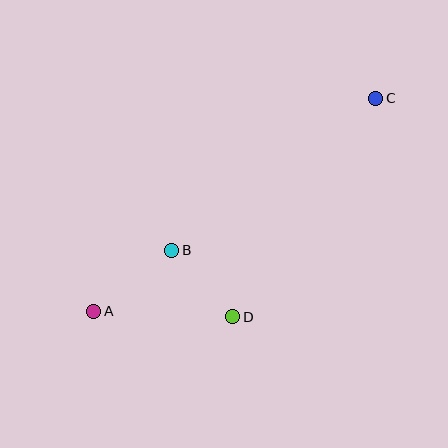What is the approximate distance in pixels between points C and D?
The distance between C and D is approximately 261 pixels.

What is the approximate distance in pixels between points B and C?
The distance between B and C is approximately 254 pixels.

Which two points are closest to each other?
Points B and D are closest to each other.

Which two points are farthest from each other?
Points A and C are farthest from each other.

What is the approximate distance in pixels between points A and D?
The distance between A and D is approximately 139 pixels.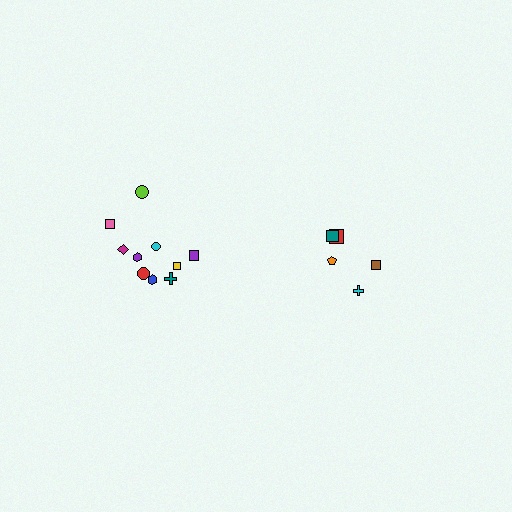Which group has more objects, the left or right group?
The left group.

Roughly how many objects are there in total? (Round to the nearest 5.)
Roughly 15 objects in total.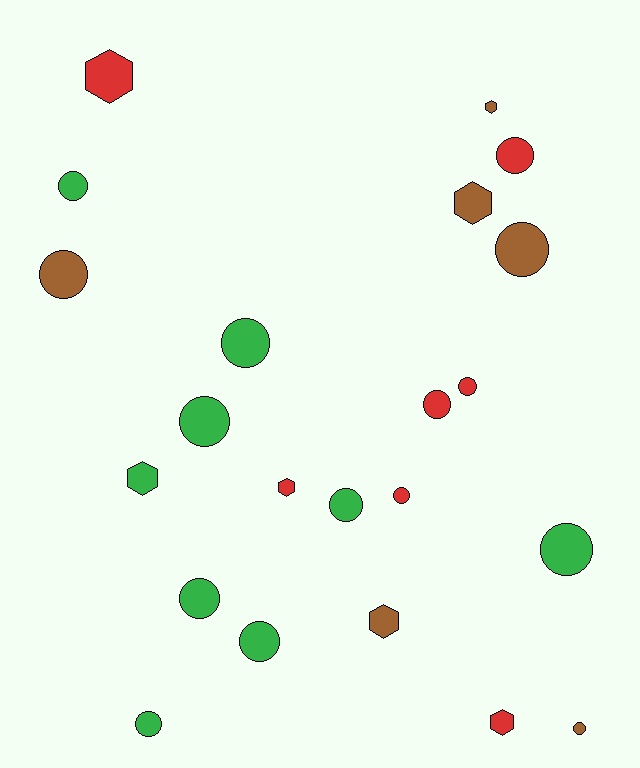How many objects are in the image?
There are 22 objects.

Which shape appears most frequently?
Circle, with 15 objects.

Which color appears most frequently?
Green, with 9 objects.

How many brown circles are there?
There are 3 brown circles.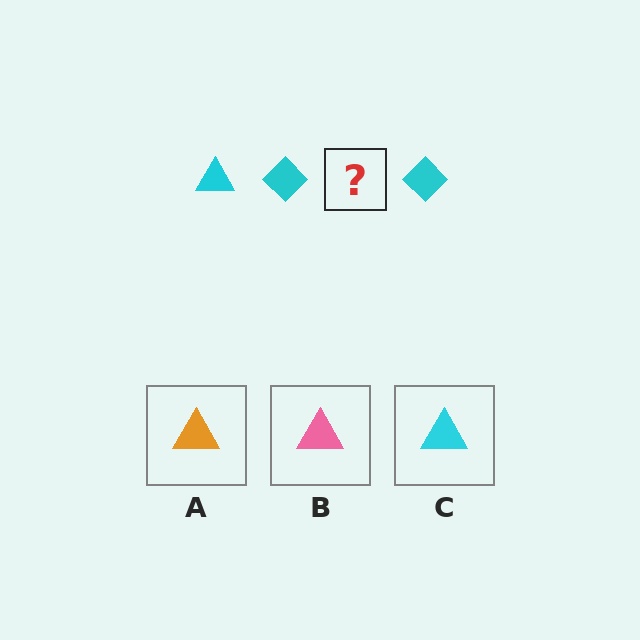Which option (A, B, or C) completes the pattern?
C.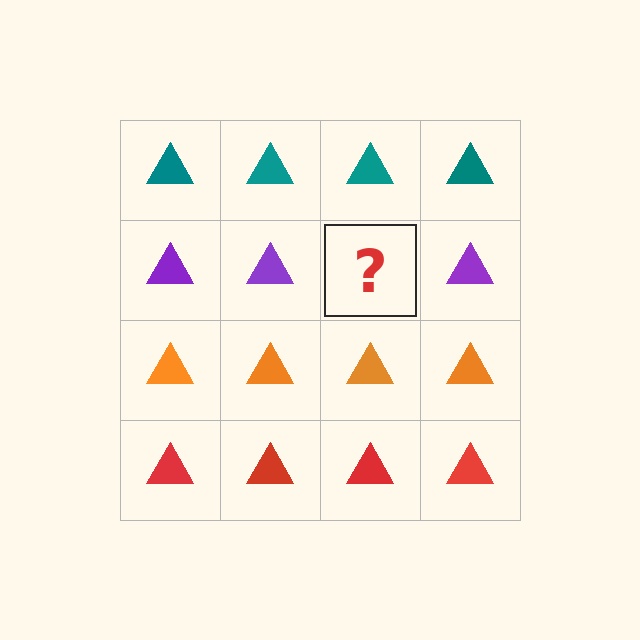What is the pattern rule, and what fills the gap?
The rule is that each row has a consistent color. The gap should be filled with a purple triangle.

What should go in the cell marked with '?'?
The missing cell should contain a purple triangle.